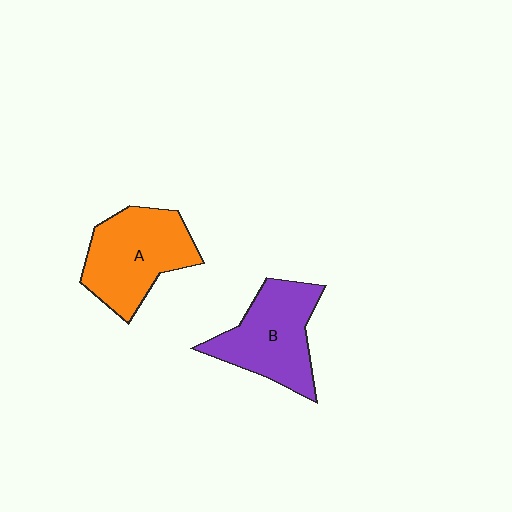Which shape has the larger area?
Shape A (orange).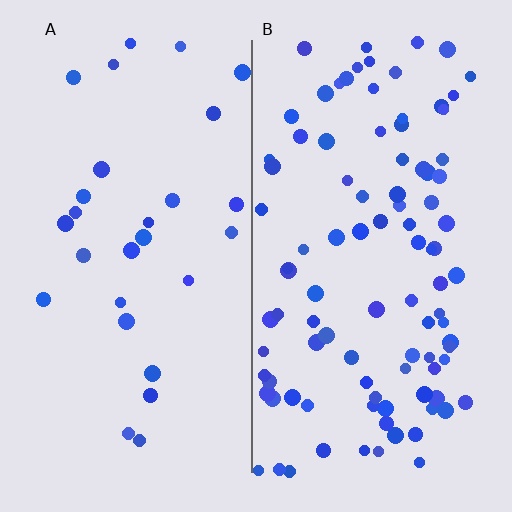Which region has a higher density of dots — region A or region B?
B (the right).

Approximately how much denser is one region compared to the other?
Approximately 3.5× — region B over region A.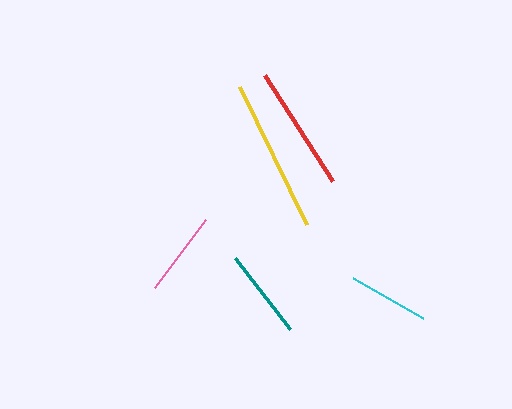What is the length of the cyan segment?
The cyan segment is approximately 80 pixels long.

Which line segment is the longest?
The yellow line is the longest at approximately 153 pixels.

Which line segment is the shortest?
The cyan line is the shortest at approximately 80 pixels.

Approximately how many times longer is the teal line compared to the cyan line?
The teal line is approximately 1.1 times the length of the cyan line.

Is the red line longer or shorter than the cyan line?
The red line is longer than the cyan line.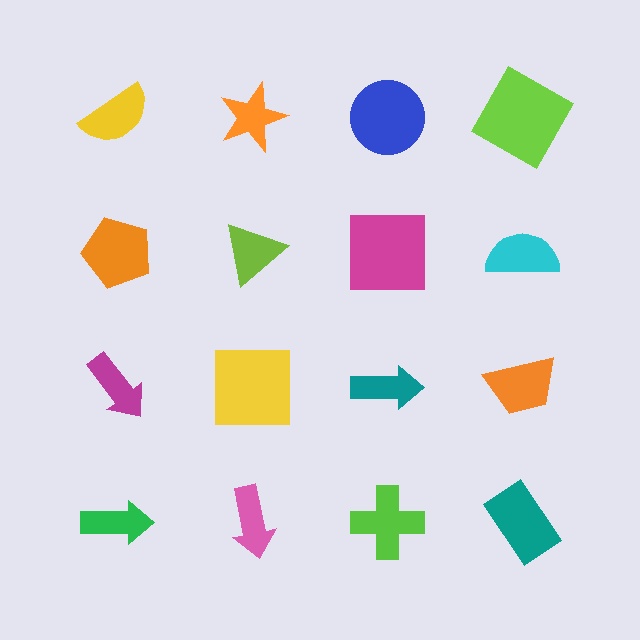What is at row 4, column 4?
A teal rectangle.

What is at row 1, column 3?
A blue circle.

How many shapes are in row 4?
4 shapes.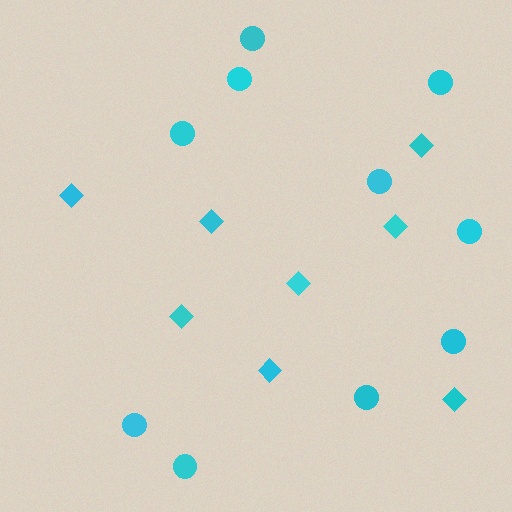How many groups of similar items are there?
There are 2 groups: one group of circles (10) and one group of diamonds (8).